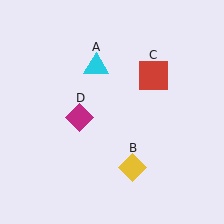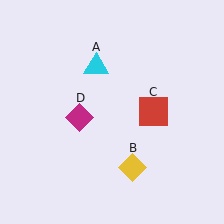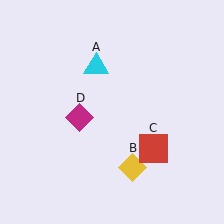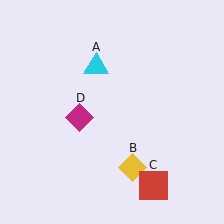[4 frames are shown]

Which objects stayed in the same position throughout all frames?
Cyan triangle (object A) and yellow diamond (object B) and magenta diamond (object D) remained stationary.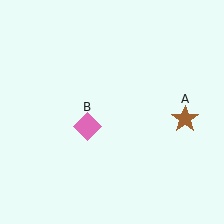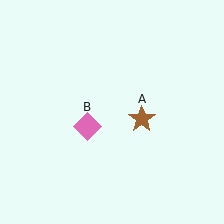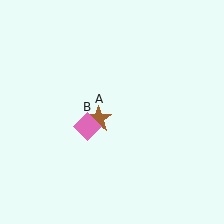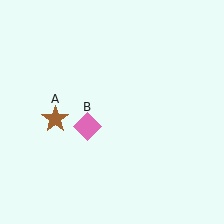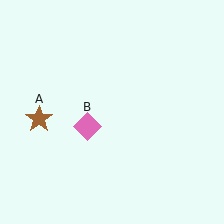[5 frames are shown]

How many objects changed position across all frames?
1 object changed position: brown star (object A).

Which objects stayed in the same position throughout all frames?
Pink diamond (object B) remained stationary.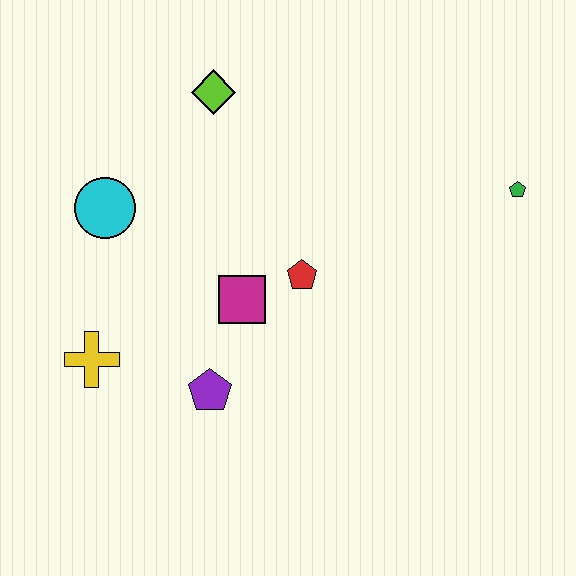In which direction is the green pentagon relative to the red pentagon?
The green pentagon is to the right of the red pentagon.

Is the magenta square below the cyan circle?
Yes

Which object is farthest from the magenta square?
The green pentagon is farthest from the magenta square.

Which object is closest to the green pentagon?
The red pentagon is closest to the green pentagon.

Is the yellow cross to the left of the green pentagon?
Yes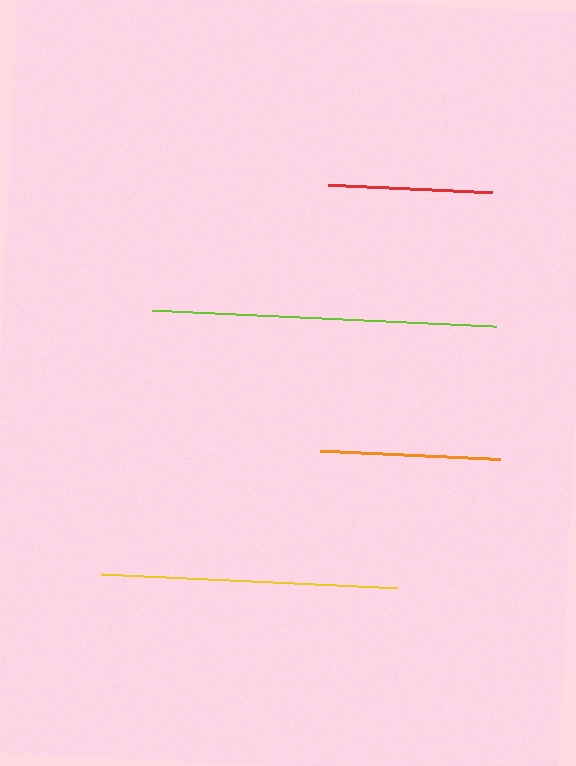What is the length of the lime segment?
The lime segment is approximately 343 pixels long.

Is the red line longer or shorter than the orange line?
The orange line is longer than the red line.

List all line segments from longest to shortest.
From longest to shortest: lime, yellow, orange, red.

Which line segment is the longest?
The lime line is the longest at approximately 343 pixels.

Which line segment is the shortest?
The red line is the shortest at approximately 164 pixels.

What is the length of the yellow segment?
The yellow segment is approximately 296 pixels long.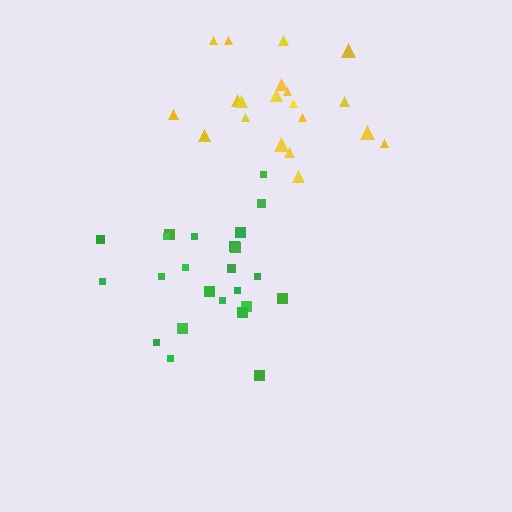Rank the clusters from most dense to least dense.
green, yellow.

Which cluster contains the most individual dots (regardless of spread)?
Green (24).